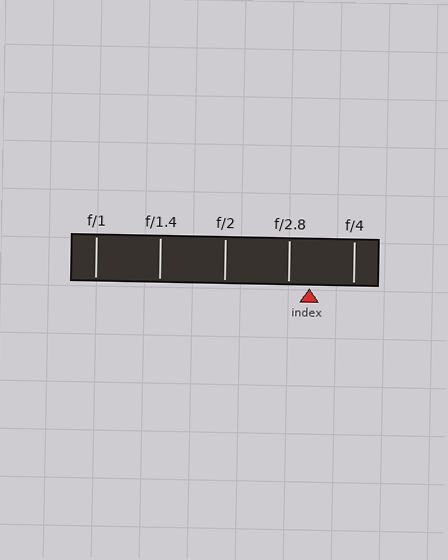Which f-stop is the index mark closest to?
The index mark is closest to f/2.8.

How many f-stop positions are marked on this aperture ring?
There are 5 f-stop positions marked.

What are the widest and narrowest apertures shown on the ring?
The widest aperture shown is f/1 and the narrowest is f/4.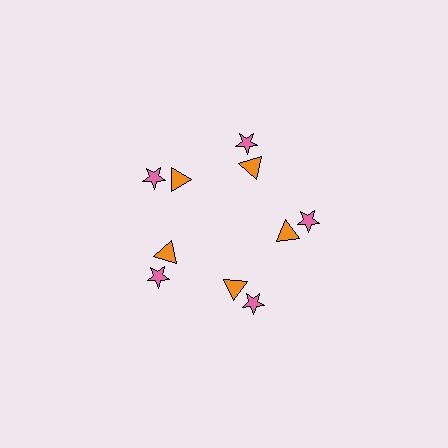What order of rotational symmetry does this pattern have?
This pattern has 5-fold rotational symmetry.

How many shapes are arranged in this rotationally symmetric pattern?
There are 10 shapes, arranged in 5 groups of 2.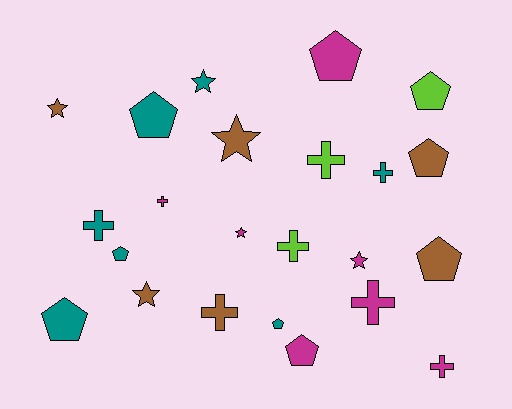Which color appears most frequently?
Magenta, with 7 objects.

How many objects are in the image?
There are 23 objects.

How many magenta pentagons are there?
There are 2 magenta pentagons.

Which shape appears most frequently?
Pentagon, with 9 objects.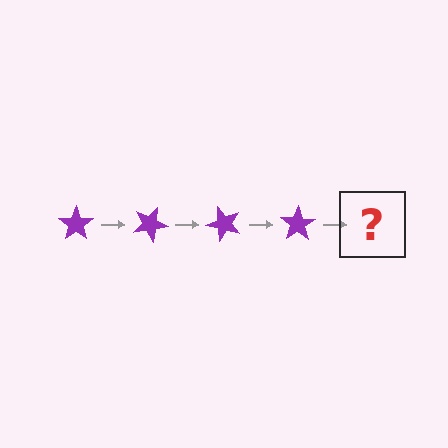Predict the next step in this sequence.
The next step is a purple star rotated 100 degrees.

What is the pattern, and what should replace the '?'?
The pattern is that the star rotates 25 degrees each step. The '?' should be a purple star rotated 100 degrees.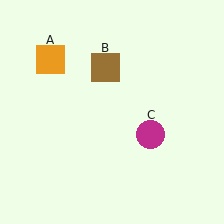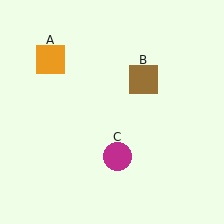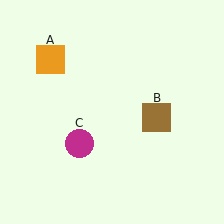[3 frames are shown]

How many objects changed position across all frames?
2 objects changed position: brown square (object B), magenta circle (object C).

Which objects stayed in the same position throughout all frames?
Orange square (object A) remained stationary.